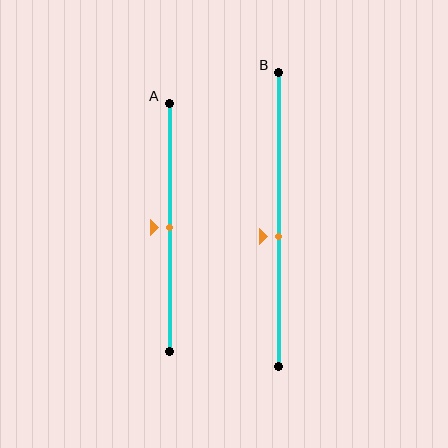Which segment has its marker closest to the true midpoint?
Segment A has its marker closest to the true midpoint.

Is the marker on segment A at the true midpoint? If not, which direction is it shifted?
Yes, the marker on segment A is at the true midpoint.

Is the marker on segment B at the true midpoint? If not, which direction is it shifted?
No, the marker on segment B is shifted downward by about 6% of the segment length.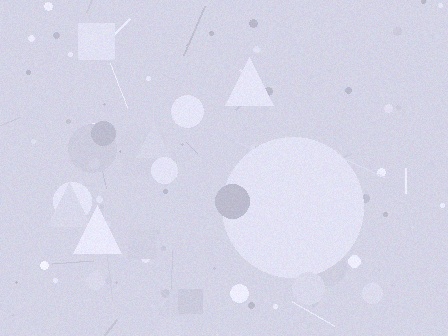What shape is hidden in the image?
A circle is hidden in the image.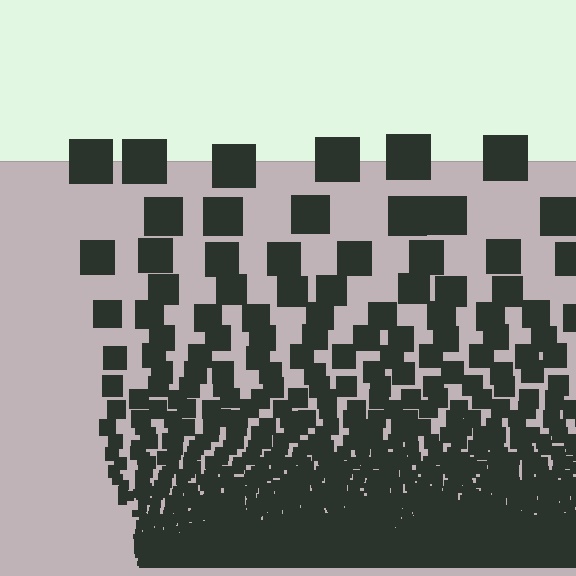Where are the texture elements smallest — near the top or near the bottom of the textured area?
Near the bottom.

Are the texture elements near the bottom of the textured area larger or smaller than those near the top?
Smaller. The gradient is inverted — elements near the bottom are smaller and denser.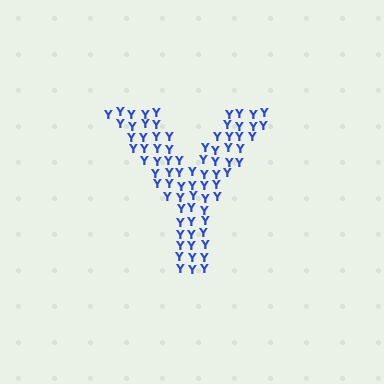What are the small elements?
The small elements are letter Y's.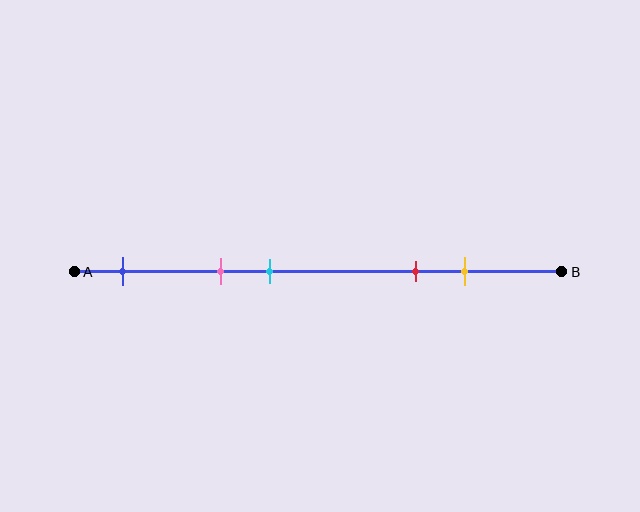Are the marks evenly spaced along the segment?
No, the marks are not evenly spaced.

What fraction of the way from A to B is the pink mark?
The pink mark is approximately 30% (0.3) of the way from A to B.